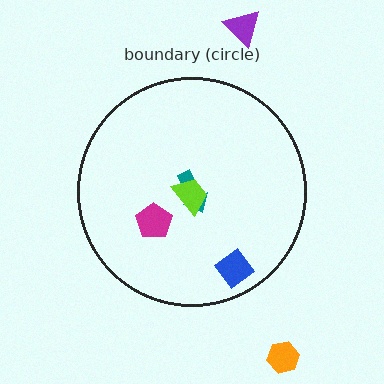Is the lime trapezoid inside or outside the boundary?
Inside.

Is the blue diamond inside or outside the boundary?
Inside.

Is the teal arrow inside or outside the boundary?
Inside.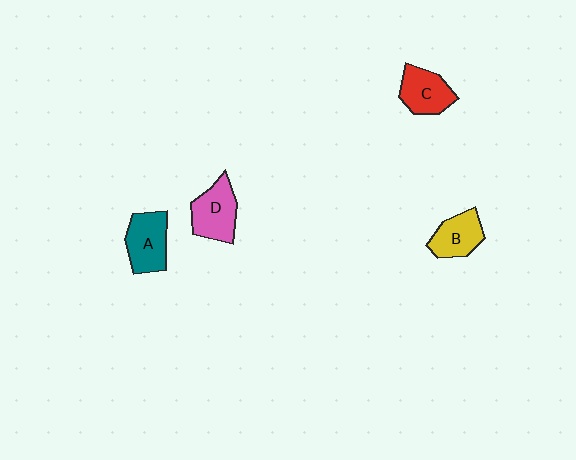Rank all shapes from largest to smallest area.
From largest to smallest: D (pink), A (teal), C (red), B (yellow).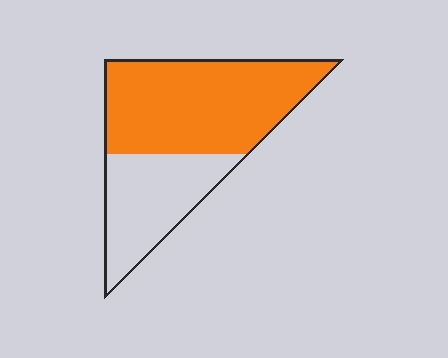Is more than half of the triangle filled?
Yes.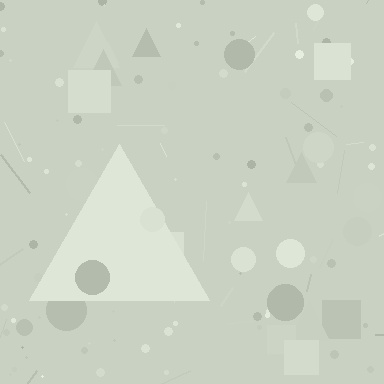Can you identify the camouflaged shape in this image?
The camouflaged shape is a triangle.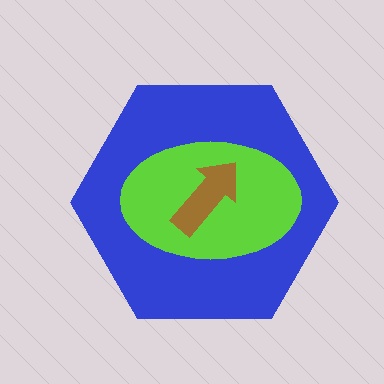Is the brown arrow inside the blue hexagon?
Yes.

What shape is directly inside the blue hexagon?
The lime ellipse.